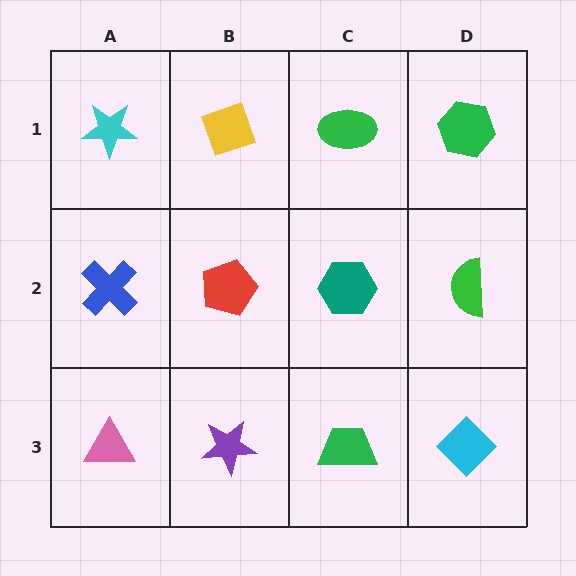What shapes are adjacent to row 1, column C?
A teal hexagon (row 2, column C), a yellow diamond (row 1, column B), a green hexagon (row 1, column D).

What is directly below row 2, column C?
A green trapezoid.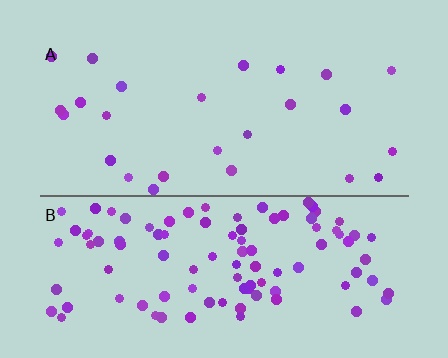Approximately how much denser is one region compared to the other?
Approximately 4.2× — region B over region A.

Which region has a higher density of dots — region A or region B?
B (the bottom).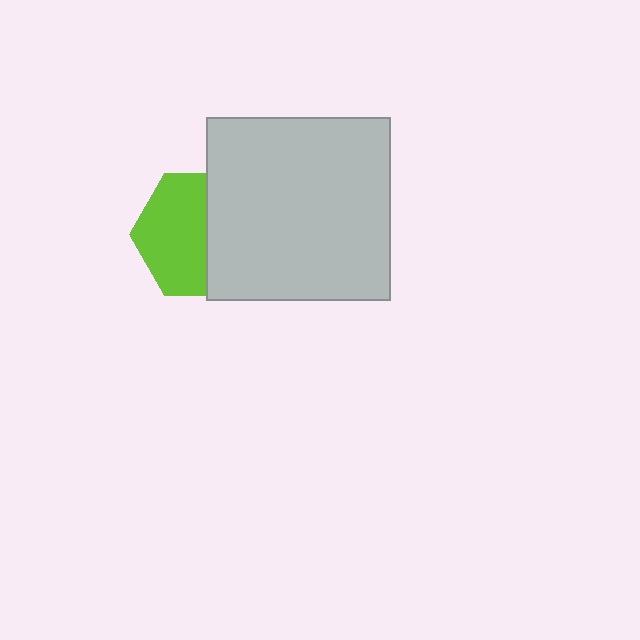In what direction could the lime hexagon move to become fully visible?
The lime hexagon could move left. That would shift it out from behind the light gray square entirely.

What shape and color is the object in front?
The object in front is a light gray square.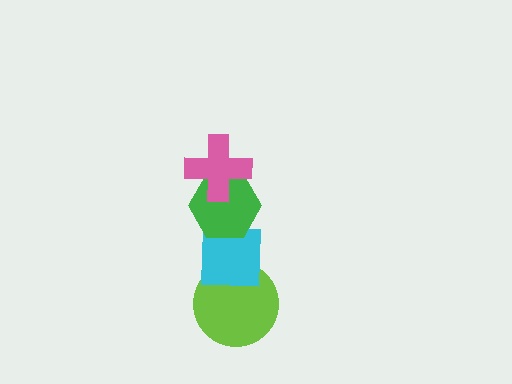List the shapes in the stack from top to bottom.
From top to bottom: the pink cross, the green hexagon, the cyan square, the lime circle.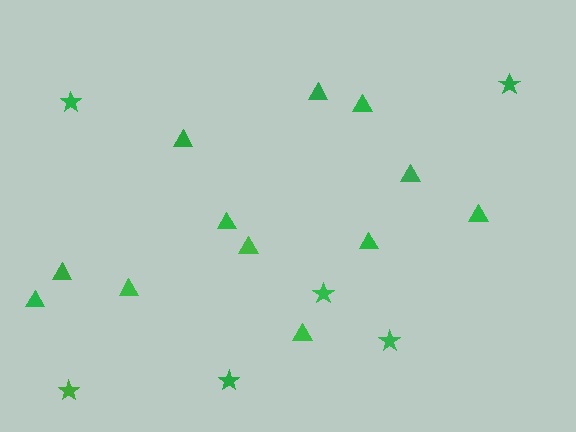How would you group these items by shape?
There are 2 groups: one group of triangles (12) and one group of stars (6).